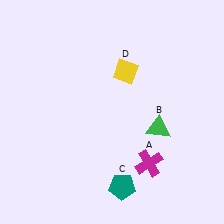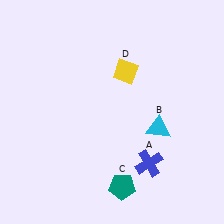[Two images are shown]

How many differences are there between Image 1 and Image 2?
There are 2 differences between the two images.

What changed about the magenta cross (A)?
In Image 1, A is magenta. In Image 2, it changed to blue.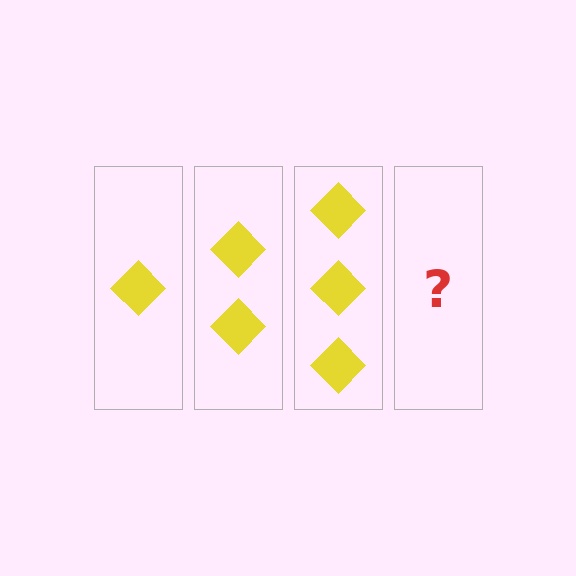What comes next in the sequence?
The next element should be 4 diamonds.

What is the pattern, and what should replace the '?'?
The pattern is that each step adds one more diamond. The '?' should be 4 diamonds.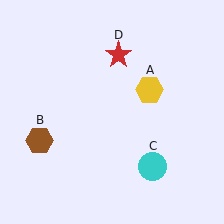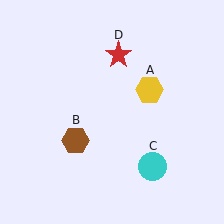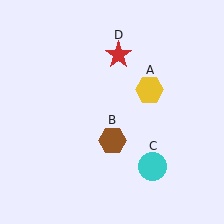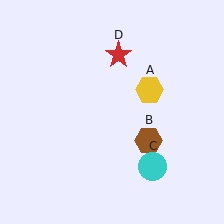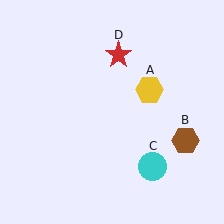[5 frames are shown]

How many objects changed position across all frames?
1 object changed position: brown hexagon (object B).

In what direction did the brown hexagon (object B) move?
The brown hexagon (object B) moved right.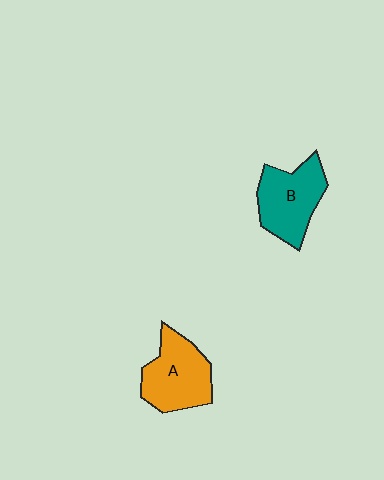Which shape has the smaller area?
Shape B (teal).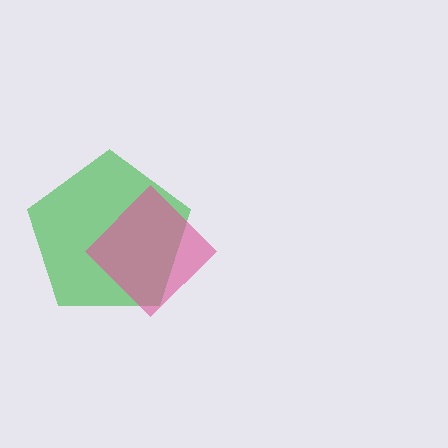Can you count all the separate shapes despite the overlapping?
Yes, there are 2 separate shapes.